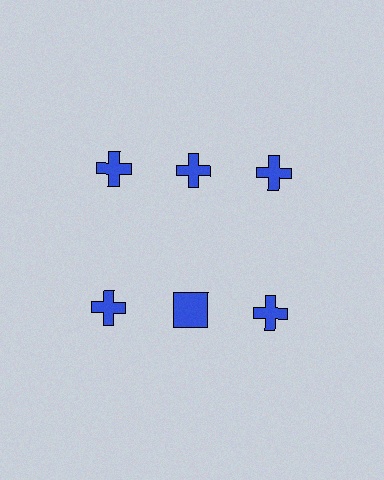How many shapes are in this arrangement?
There are 6 shapes arranged in a grid pattern.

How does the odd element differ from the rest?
It has a different shape: square instead of cross.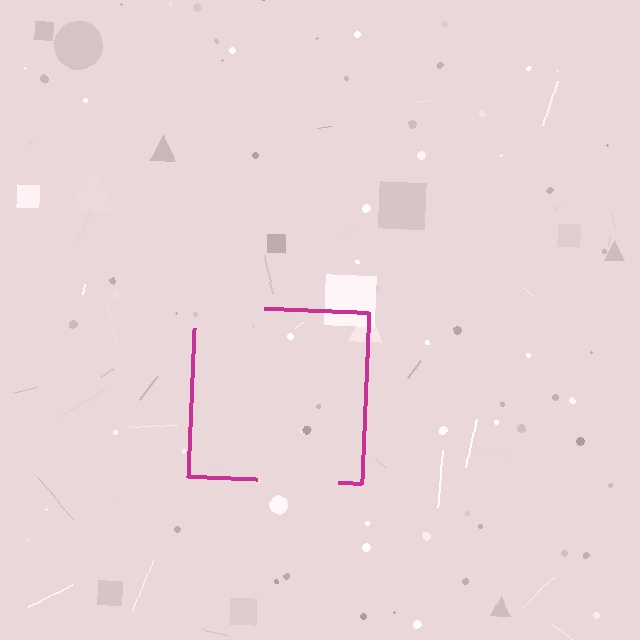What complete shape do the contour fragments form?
The contour fragments form a square.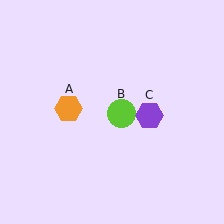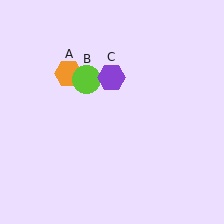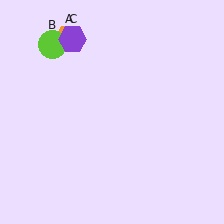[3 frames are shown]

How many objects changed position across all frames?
3 objects changed position: orange hexagon (object A), lime circle (object B), purple hexagon (object C).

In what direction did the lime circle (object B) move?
The lime circle (object B) moved up and to the left.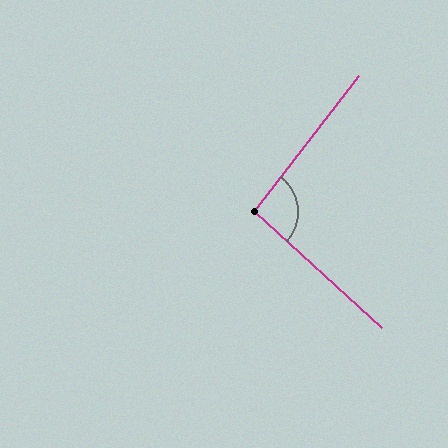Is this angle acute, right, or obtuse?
It is approximately a right angle.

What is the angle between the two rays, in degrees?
Approximately 94 degrees.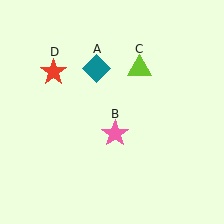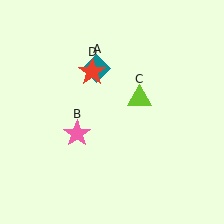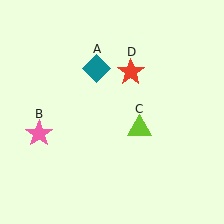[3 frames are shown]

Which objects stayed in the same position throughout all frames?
Teal diamond (object A) remained stationary.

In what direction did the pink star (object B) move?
The pink star (object B) moved left.